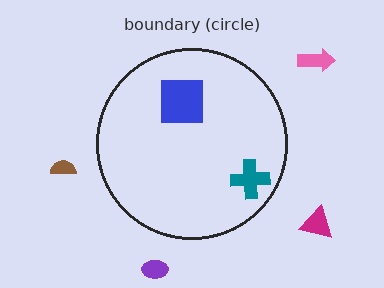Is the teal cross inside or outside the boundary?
Inside.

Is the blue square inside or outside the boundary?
Inside.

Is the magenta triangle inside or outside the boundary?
Outside.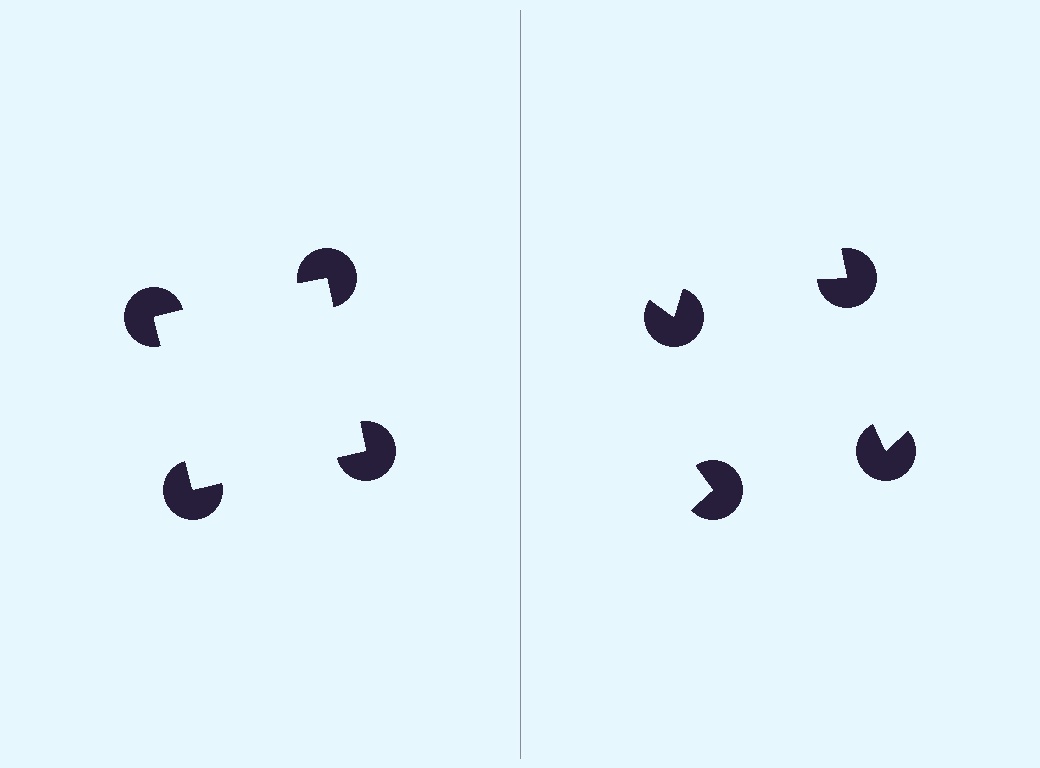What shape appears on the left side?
An illusory square.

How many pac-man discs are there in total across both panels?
8 — 4 on each side.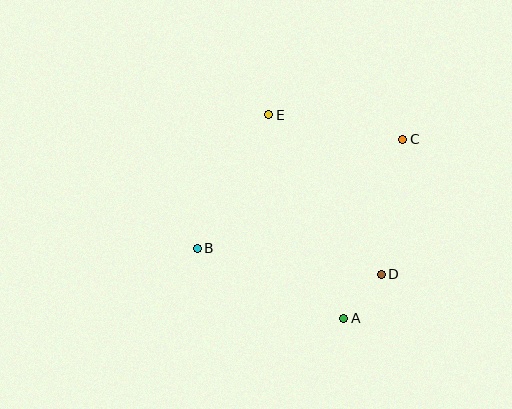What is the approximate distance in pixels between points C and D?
The distance between C and D is approximately 137 pixels.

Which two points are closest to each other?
Points A and D are closest to each other.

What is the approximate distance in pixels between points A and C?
The distance between A and C is approximately 189 pixels.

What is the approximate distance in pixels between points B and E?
The distance between B and E is approximately 152 pixels.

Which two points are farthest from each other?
Points B and C are farthest from each other.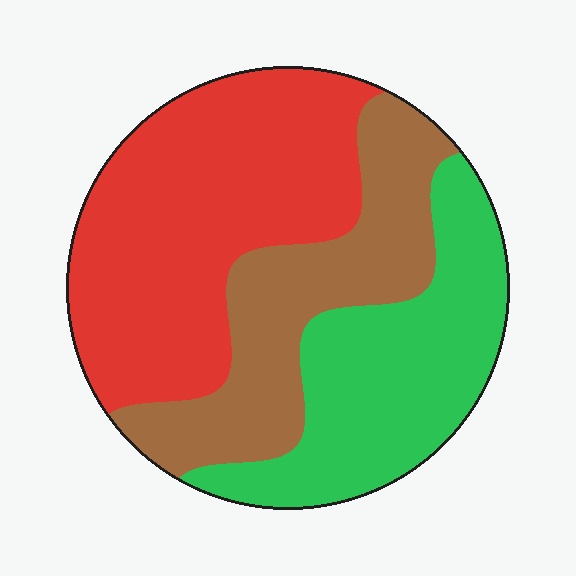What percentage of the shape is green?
Green takes up about one third (1/3) of the shape.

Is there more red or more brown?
Red.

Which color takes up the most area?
Red, at roughly 45%.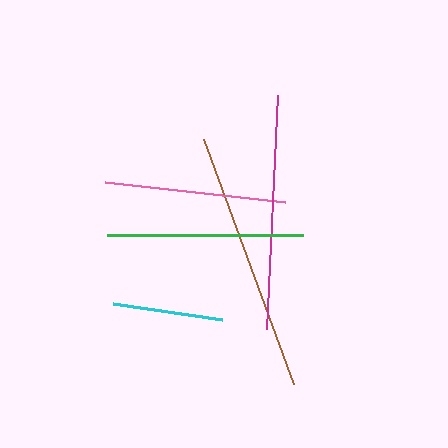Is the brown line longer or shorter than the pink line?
The brown line is longer than the pink line.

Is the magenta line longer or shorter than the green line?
The magenta line is longer than the green line.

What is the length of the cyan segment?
The cyan segment is approximately 110 pixels long.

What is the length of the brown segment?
The brown segment is approximately 261 pixels long.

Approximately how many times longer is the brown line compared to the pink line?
The brown line is approximately 1.4 times the length of the pink line.